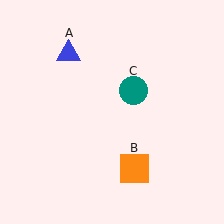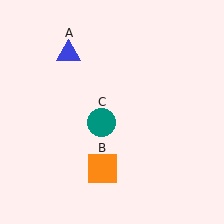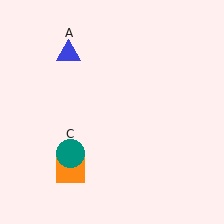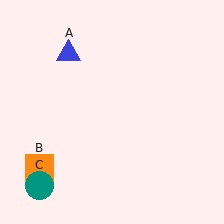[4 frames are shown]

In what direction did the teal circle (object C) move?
The teal circle (object C) moved down and to the left.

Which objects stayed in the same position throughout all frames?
Blue triangle (object A) remained stationary.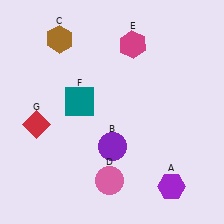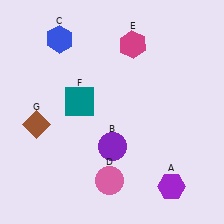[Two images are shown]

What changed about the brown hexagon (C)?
In Image 1, C is brown. In Image 2, it changed to blue.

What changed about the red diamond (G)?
In Image 1, G is red. In Image 2, it changed to brown.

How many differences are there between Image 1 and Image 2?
There are 2 differences between the two images.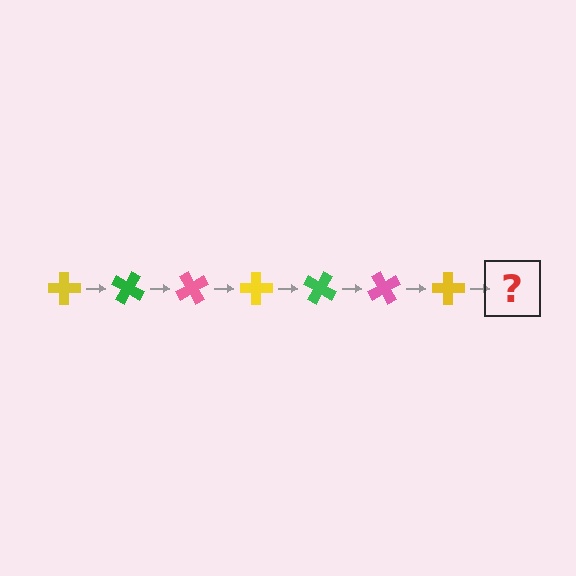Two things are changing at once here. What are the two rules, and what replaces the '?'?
The two rules are that it rotates 30 degrees each step and the color cycles through yellow, green, and pink. The '?' should be a green cross, rotated 210 degrees from the start.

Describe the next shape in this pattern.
It should be a green cross, rotated 210 degrees from the start.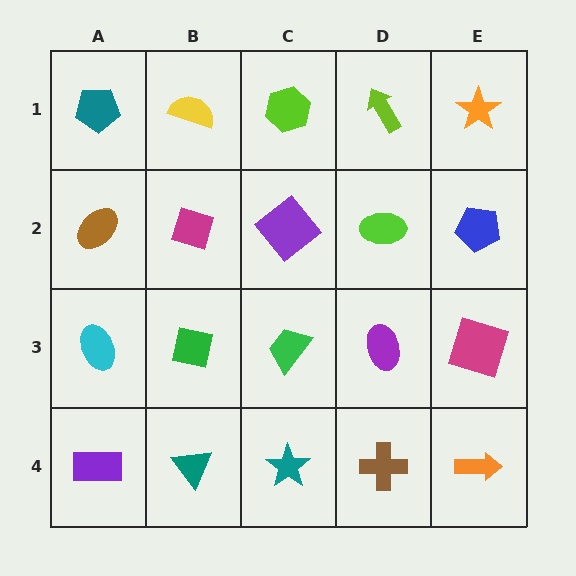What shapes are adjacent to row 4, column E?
A magenta square (row 3, column E), a brown cross (row 4, column D).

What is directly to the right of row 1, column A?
A yellow semicircle.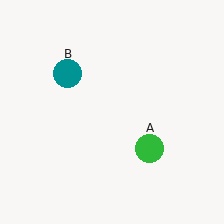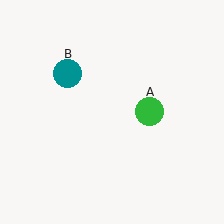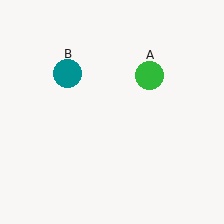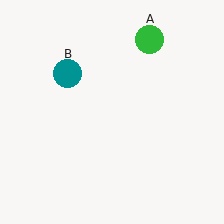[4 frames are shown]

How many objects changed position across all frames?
1 object changed position: green circle (object A).